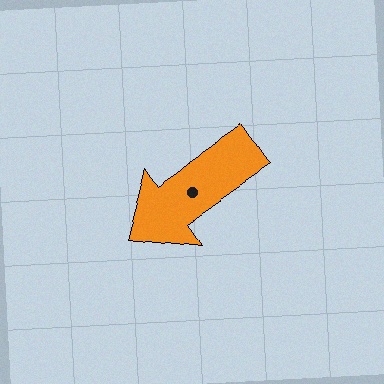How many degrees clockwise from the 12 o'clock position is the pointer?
Approximately 235 degrees.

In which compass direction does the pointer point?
Southwest.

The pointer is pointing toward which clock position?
Roughly 8 o'clock.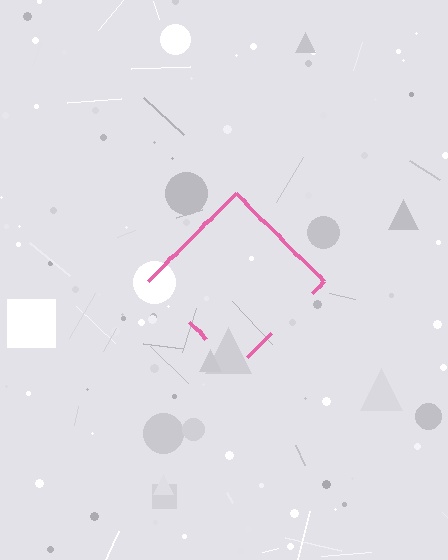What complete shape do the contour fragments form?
The contour fragments form a diamond.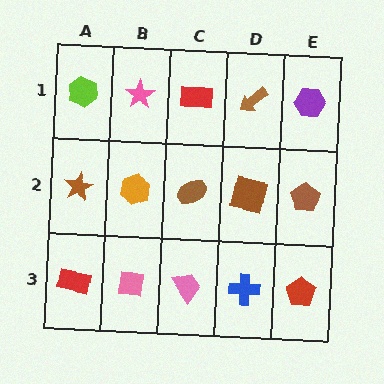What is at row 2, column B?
An orange hexagon.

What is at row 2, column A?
A brown star.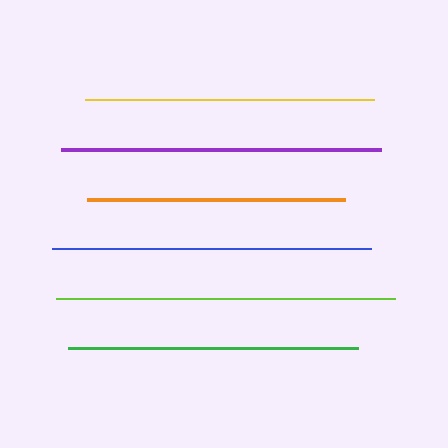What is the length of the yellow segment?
The yellow segment is approximately 289 pixels long.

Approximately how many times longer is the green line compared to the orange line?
The green line is approximately 1.1 times the length of the orange line.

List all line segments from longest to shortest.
From longest to shortest: lime, purple, blue, green, yellow, orange.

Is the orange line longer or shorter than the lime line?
The lime line is longer than the orange line.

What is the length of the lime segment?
The lime segment is approximately 339 pixels long.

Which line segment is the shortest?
The orange line is the shortest at approximately 258 pixels.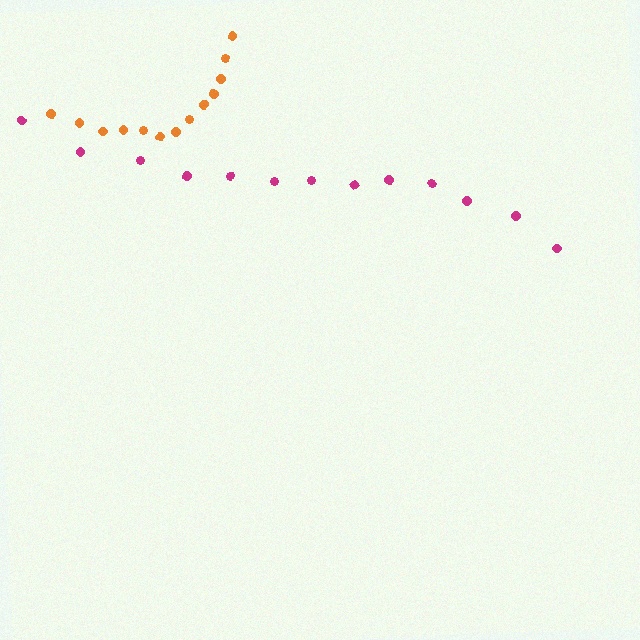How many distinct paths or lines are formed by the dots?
There are 2 distinct paths.